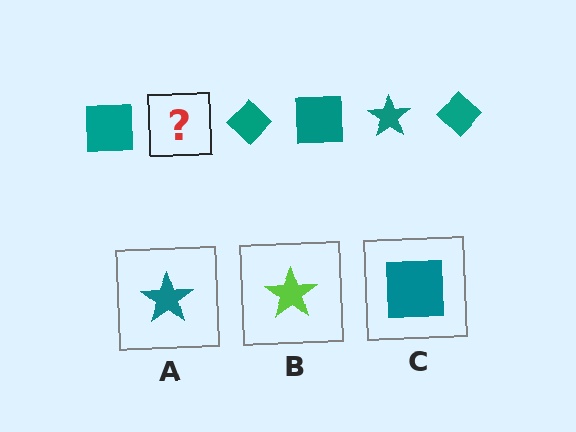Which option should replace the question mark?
Option A.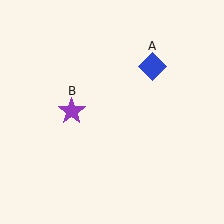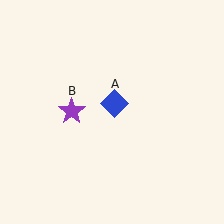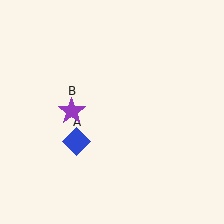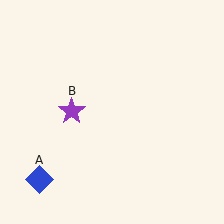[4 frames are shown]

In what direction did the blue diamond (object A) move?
The blue diamond (object A) moved down and to the left.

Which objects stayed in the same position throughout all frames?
Purple star (object B) remained stationary.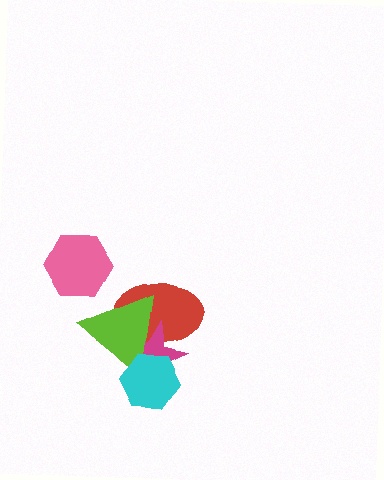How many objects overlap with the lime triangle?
3 objects overlap with the lime triangle.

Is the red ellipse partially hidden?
Yes, it is partially covered by another shape.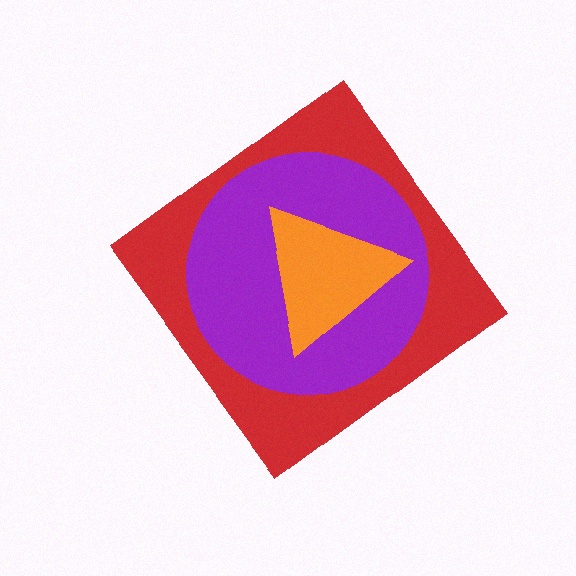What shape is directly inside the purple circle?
The orange triangle.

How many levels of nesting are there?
3.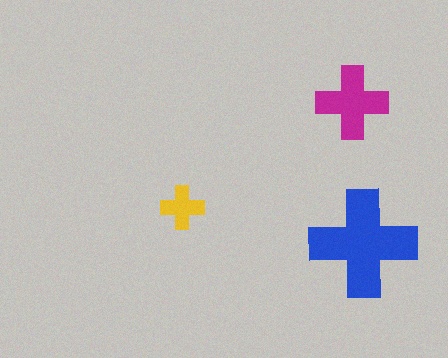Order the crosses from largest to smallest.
the blue one, the magenta one, the yellow one.